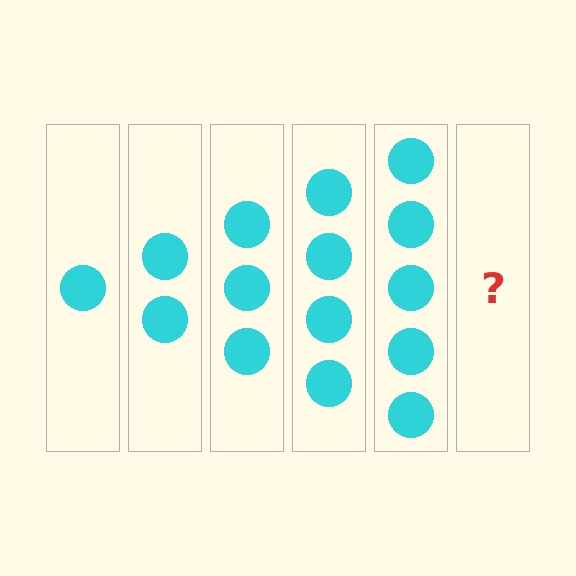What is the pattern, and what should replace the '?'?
The pattern is that each step adds one more circle. The '?' should be 6 circles.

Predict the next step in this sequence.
The next step is 6 circles.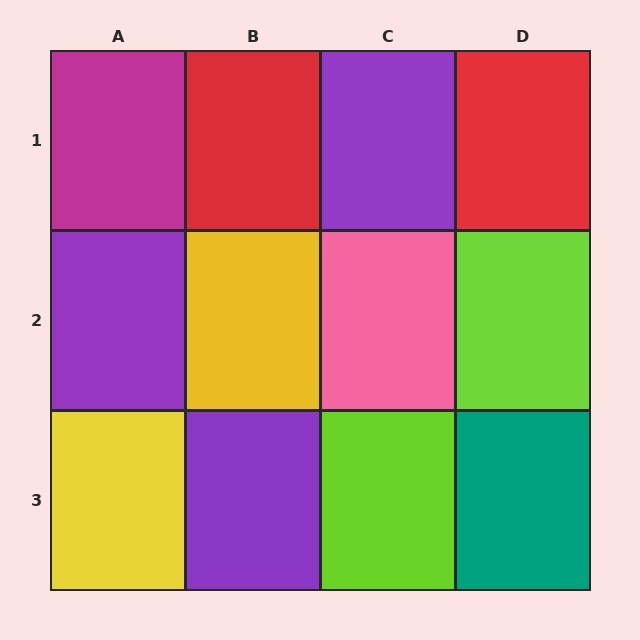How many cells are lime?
2 cells are lime.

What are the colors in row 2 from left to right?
Purple, yellow, pink, lime.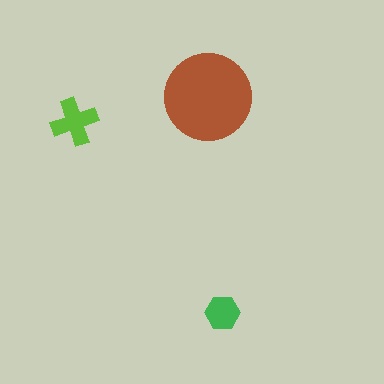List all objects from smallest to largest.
The green hexagon, the lime cross, the brown circle.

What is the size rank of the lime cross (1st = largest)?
2nd.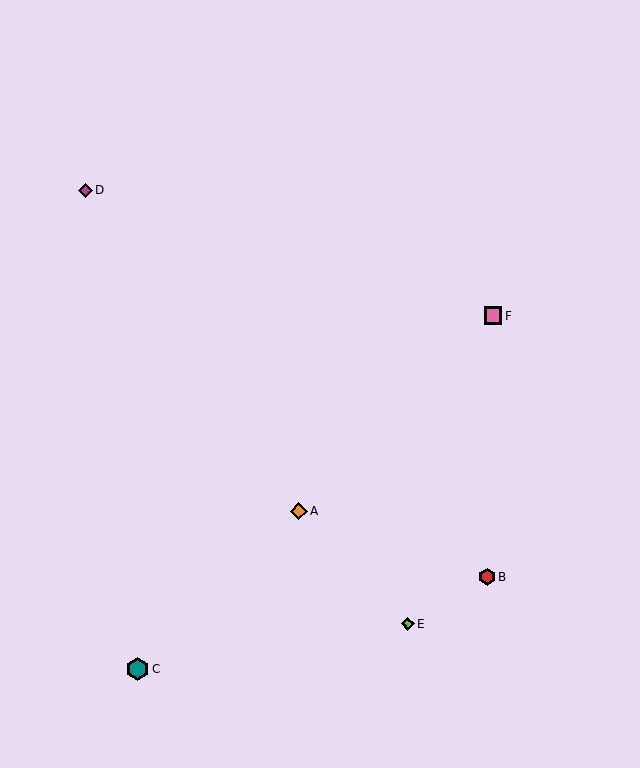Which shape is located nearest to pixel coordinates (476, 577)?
The red hexagon (labeled B) at (487, 577) is nearest to that location.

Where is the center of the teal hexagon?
The center of the teal hexagon is at (137, 669).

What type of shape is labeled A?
Shape A is an orange diamond.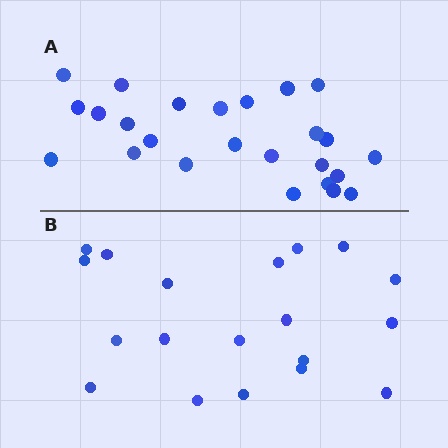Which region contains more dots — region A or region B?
Region A (the top region) has more dots.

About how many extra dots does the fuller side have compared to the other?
Region A has about 6 more dots than region B.